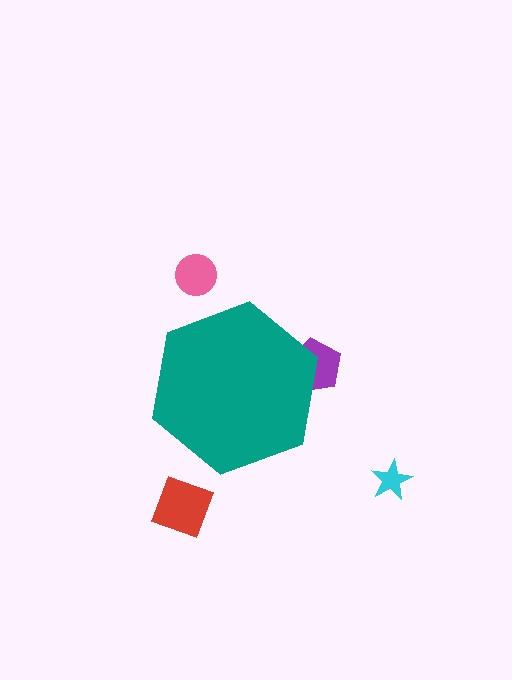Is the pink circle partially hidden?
No, the pink circle is fully visible.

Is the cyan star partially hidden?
No, the cyan star is fully visible.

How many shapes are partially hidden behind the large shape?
1 shape is partially hidden.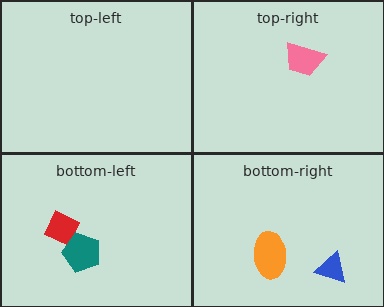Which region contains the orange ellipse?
The bottom-right region.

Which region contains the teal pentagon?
The bottom-left region.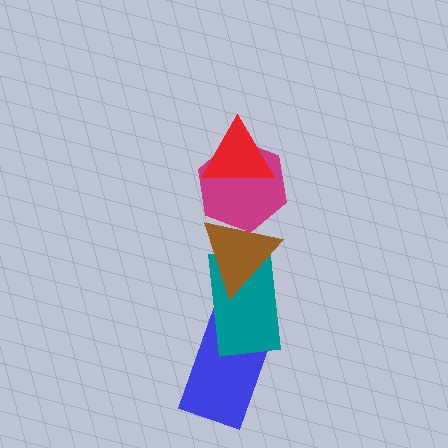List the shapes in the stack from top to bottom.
From top to bottom: the red triangle, the magenta hexagon, the brown triangle, the teal rectangle, the blue rectangle.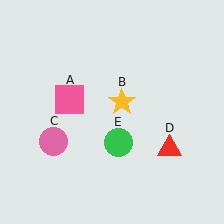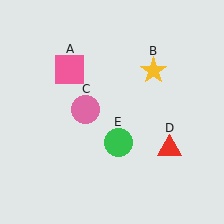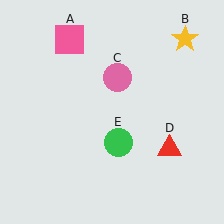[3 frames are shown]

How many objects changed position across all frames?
3 objects changed position: pink square (object A), yellow star (object B), pink circle (object C).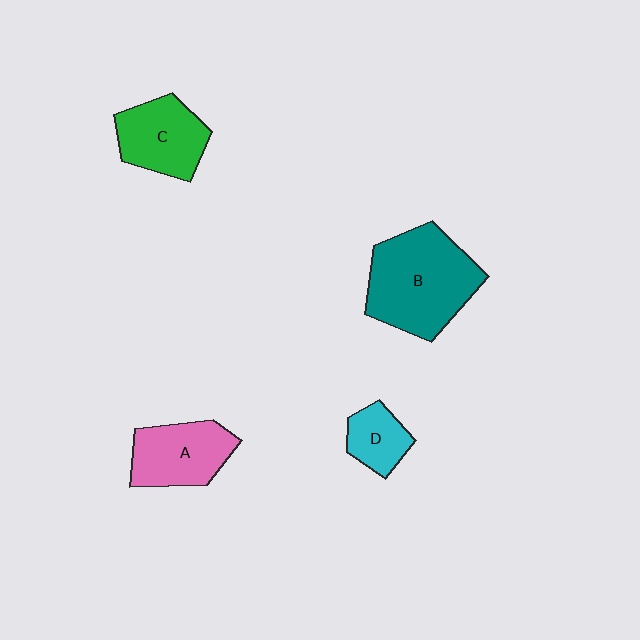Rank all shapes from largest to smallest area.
From largest to smallest: B (teal), A (pink), C (green), D (cyan).